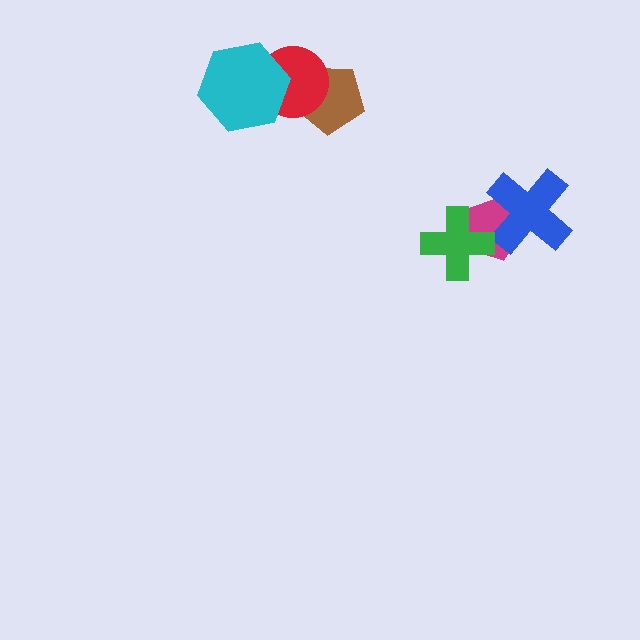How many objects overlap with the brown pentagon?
1 object overlaps with the brown pentagon.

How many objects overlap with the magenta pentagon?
2 objects overlap with the magenta pentagon.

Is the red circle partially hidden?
Yes, it is partially covered by another shape.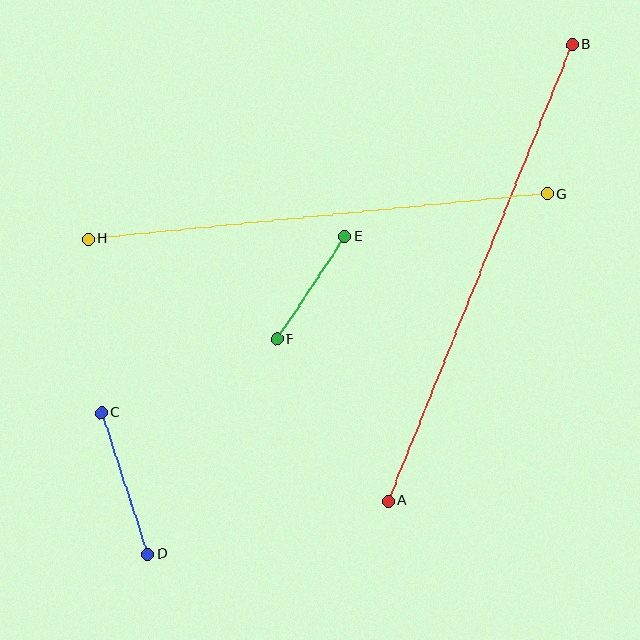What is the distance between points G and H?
The distance is approximately 461 pixels.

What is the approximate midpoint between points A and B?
The midpoint is at approximately (480, 273) pixels.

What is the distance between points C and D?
The distance is approximately 149 pixels.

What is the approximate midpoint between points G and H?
The midpoint is at approximately (318, 216) pixels.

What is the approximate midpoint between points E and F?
The midpoint is at approximately (311, 288) pixels.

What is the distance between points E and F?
The distance is approximately 123 pixels.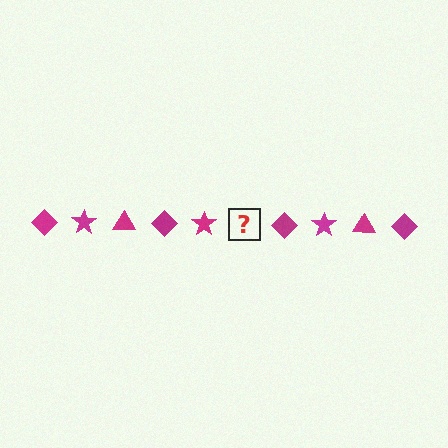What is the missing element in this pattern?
The missing element is a magenta triangle.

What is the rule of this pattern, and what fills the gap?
The rule is that the pattern cycles through diamond, star, triangle shapes in magenta. The gap should be filled with a magenta triangle.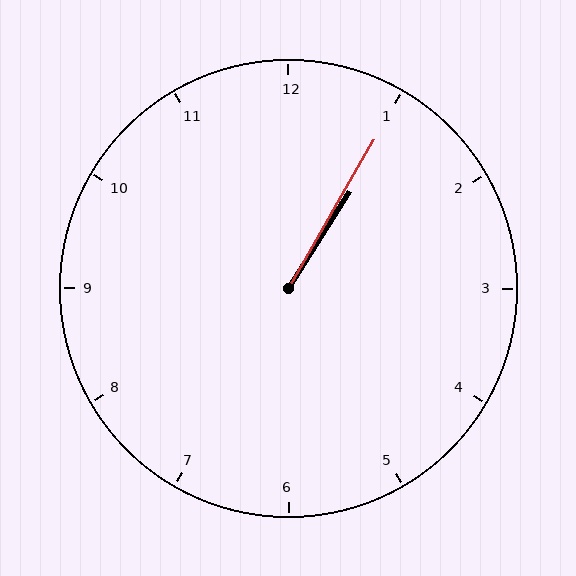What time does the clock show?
1:05.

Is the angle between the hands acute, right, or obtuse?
It is acute.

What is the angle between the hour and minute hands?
Approximately 2 degrees.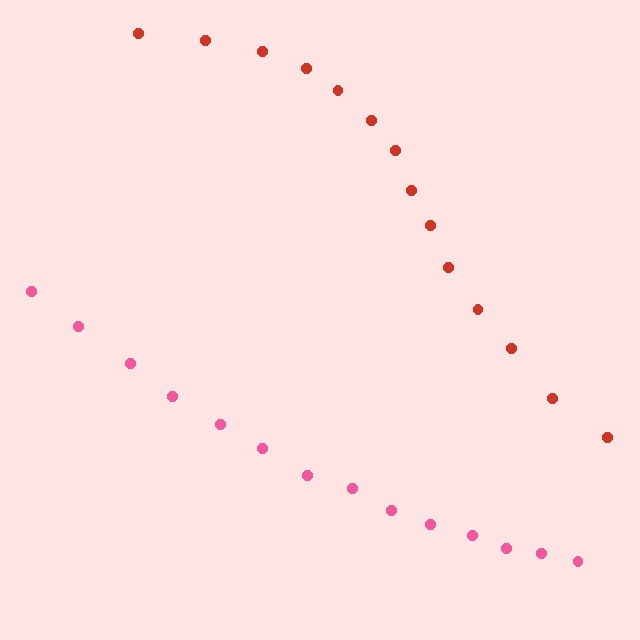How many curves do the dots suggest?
There are 2 distinct paths.